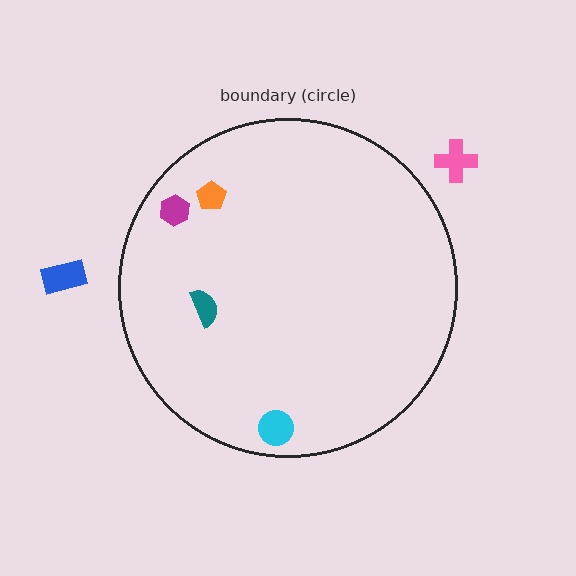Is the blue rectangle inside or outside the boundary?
Outside.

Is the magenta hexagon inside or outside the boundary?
Inside.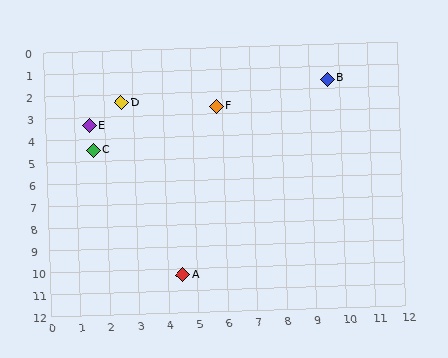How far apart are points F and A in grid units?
Points F and A are about 7.7 grid units apart.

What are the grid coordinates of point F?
Point F is at approximately (5.8, 2.7).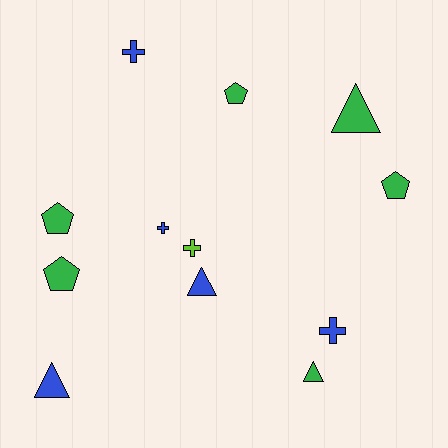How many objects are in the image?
There are 12 objects.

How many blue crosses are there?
There are 3 blue crosses.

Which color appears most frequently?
Green, with 6 objects.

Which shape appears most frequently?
Triangle, with 4 objects.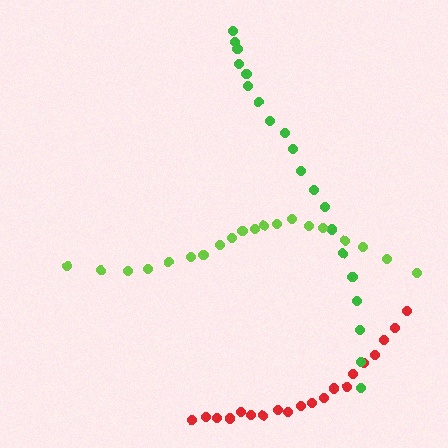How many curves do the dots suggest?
There are 3 distinct paths.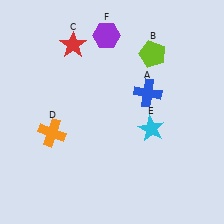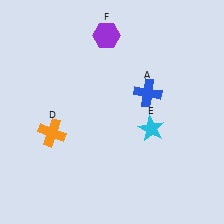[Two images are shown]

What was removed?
The lime pentagon (B), the red star (C) were removed in Image 2.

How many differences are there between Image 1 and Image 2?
There are 2 differences between the two images.